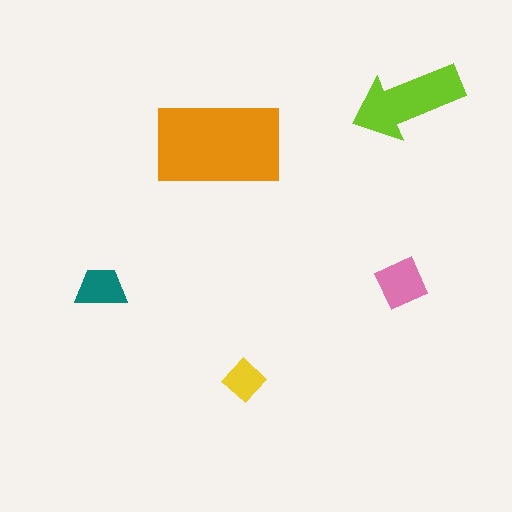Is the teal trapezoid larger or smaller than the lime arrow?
Smaller.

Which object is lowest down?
The yellow diamond is bottommost.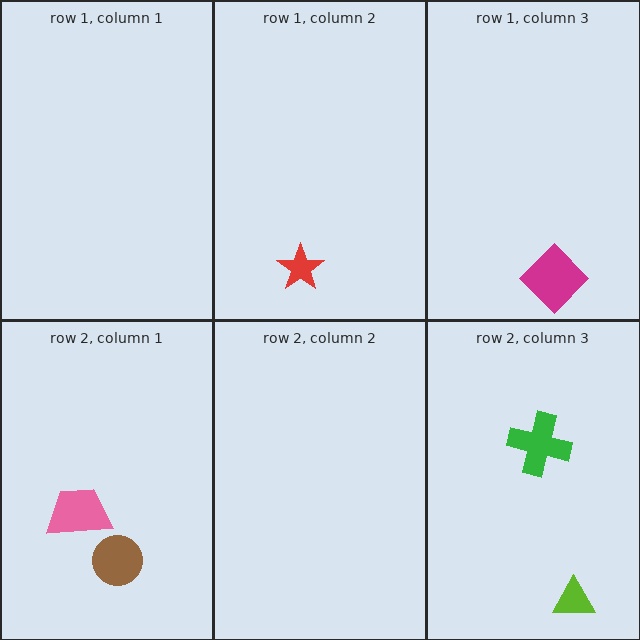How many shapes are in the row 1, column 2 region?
1.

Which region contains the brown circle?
The row 2, column 1 region.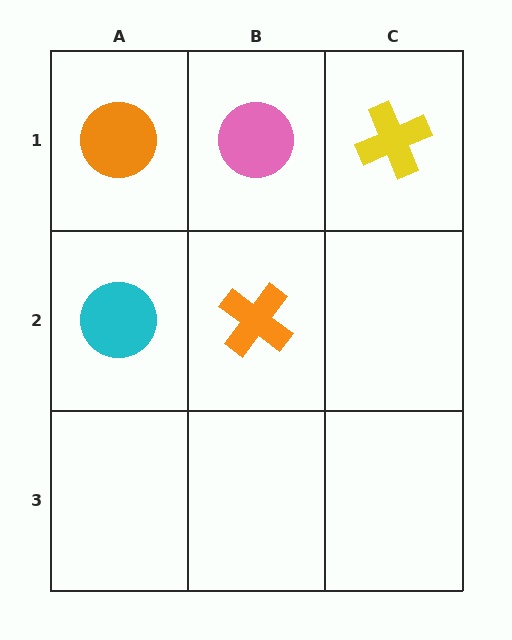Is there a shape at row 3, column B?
No, that cell is empty.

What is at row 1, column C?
A yellow cross.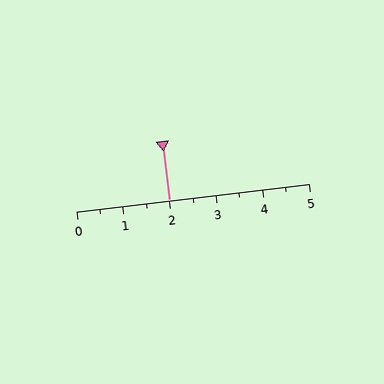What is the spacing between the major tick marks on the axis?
The major ticks are spaced 1 apart.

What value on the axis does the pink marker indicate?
The marker indicates approximately 2.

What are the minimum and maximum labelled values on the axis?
The axis runs from 0 to 5.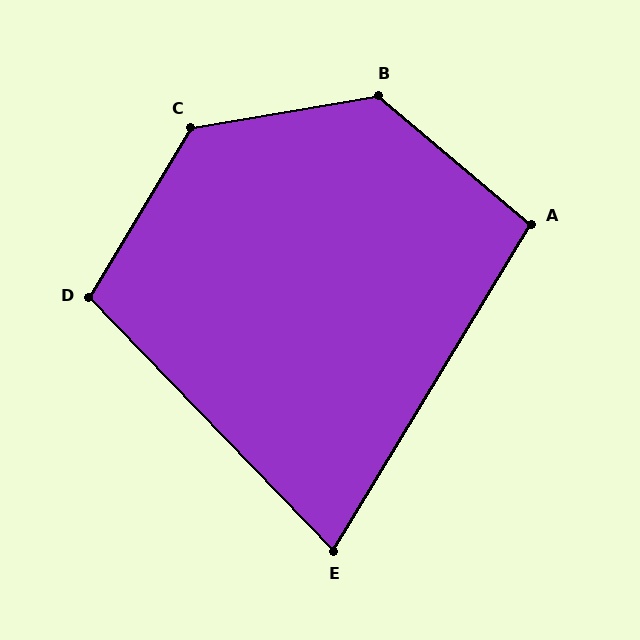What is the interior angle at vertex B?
Approximately 130 degrees (obtuse).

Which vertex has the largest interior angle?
C, at approximately 131 degrees.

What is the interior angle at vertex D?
Approximately 105 degrees (obtuse).